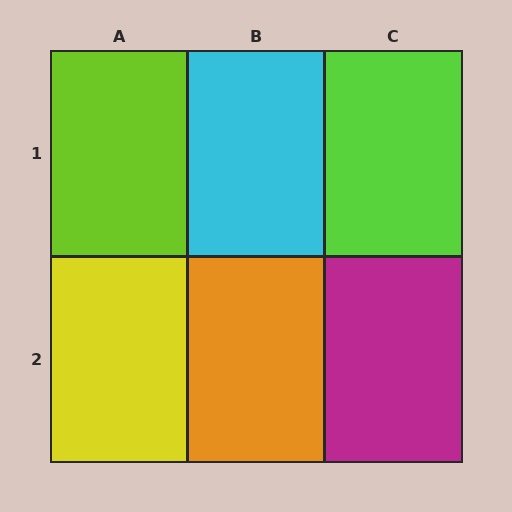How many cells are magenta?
1 cell is magenta.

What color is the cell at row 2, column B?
Orange.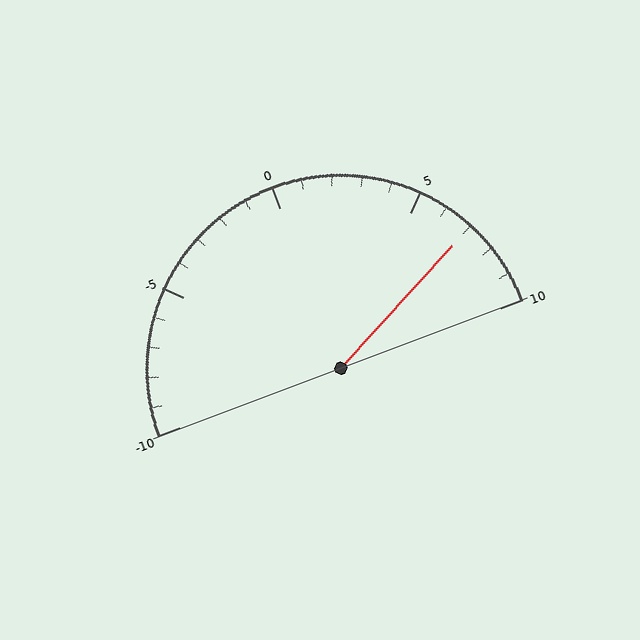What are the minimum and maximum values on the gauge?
The gauge ranges from -10 to 10.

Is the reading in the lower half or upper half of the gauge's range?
The reading is in the upper half of the range (-10 to 10).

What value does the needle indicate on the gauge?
The needle indicates approximately 7.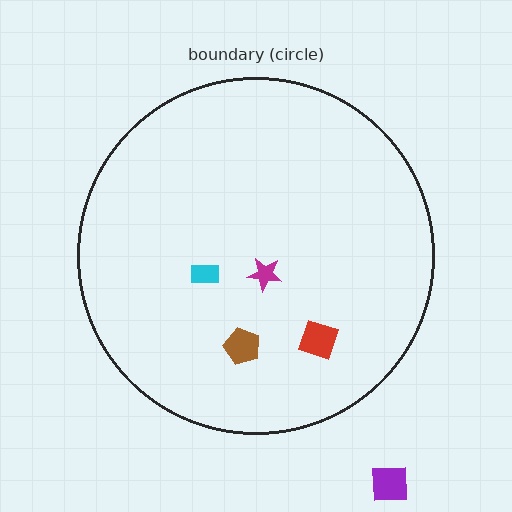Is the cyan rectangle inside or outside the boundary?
Inside.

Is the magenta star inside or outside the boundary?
Inside.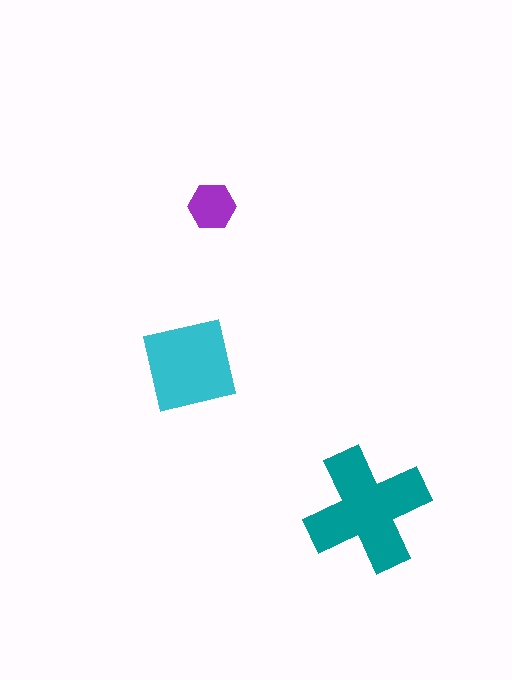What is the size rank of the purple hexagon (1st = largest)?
3rd.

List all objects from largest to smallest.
The teal cross, the cyan square, the purple hexagon.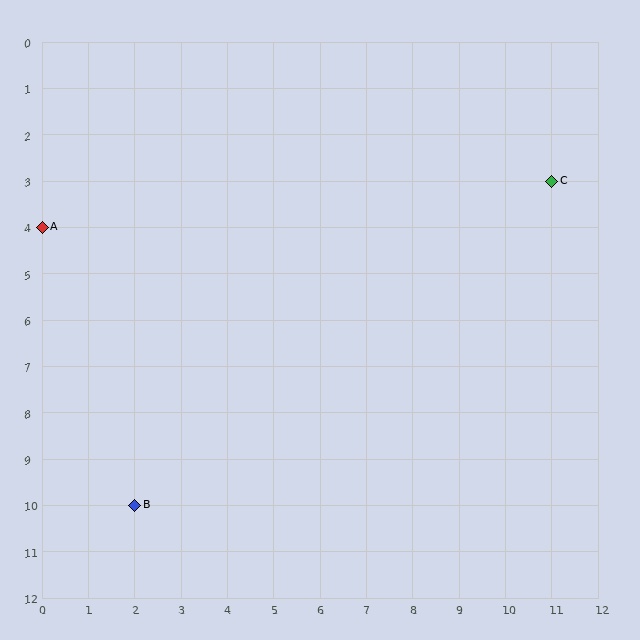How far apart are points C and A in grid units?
Points C and A are 11 columns and 1 row apart (about 11.0 grid units diagonally).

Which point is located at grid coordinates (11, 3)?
Point C is at (11, 3).